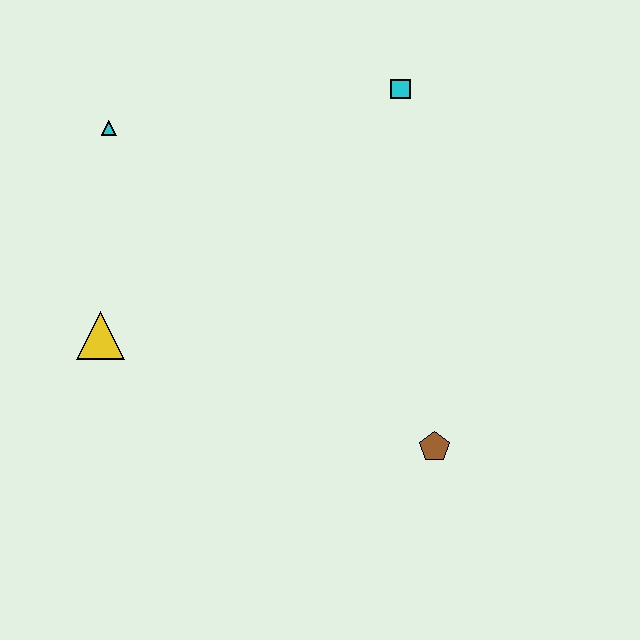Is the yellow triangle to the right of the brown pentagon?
No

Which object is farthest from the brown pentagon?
The cyan triangle is farthest from the brown pentagon.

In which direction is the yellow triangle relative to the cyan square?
The yellow triangle is to the left of the cyan square.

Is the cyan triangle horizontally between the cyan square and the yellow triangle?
Yes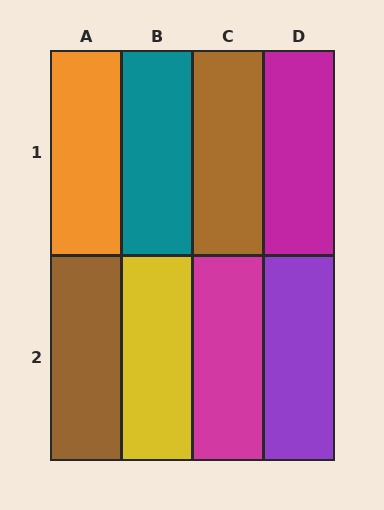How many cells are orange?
1 cell is orange.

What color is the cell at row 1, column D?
Magenta.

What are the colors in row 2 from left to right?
Brown, yellow, magenta, purple.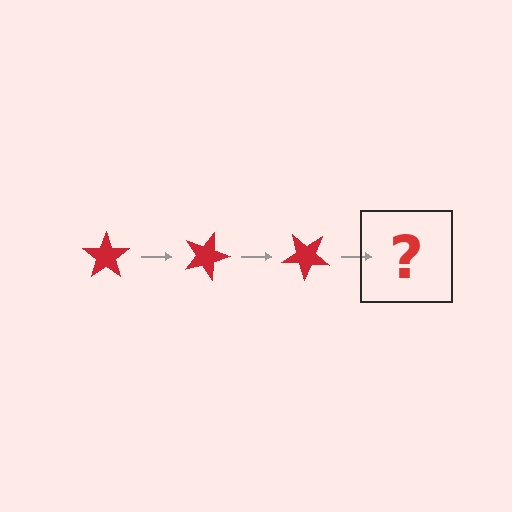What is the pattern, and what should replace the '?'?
The pattern is that the star rotates 20 degrees each step. The '?' should be a red star rotated 60 degrees.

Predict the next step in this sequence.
The next step is a red star rotated 60 degrees.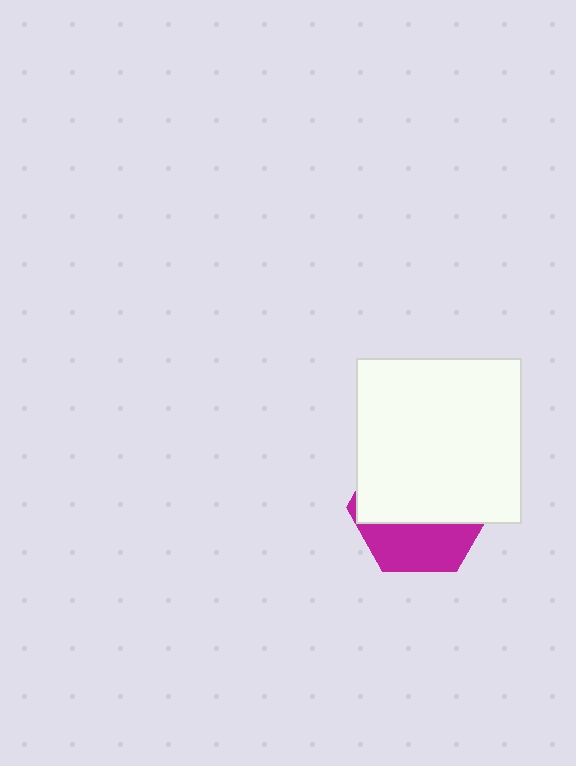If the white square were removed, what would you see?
You would see the complete magenta hexagon.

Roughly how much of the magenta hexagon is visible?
A small part of it is visible (roughly 36%).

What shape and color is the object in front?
The object in front is a white square.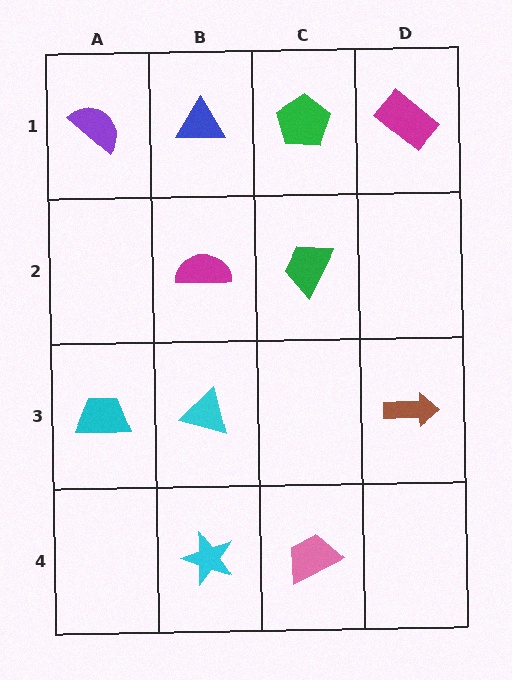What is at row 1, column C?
A green pentagon.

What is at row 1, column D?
A magenta rectangle.